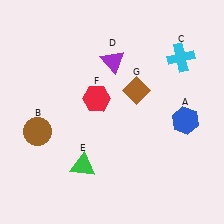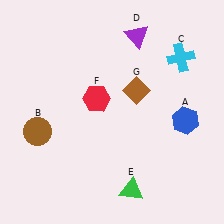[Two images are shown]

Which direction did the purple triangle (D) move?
The purple triangle (D) moved up.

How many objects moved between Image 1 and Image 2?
2 objects moved between the two images.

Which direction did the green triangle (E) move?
The green triangle (E) moved right.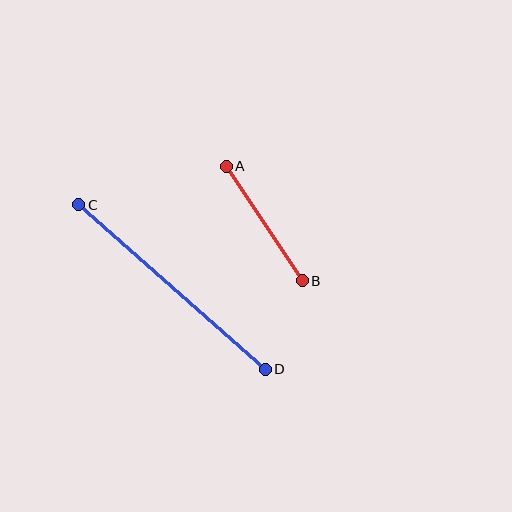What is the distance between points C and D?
The distance is approximately 249 pixels.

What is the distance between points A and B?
The distance is approximately 137 pixels.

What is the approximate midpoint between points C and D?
The midpoint is at approximately (172, 287) pixels.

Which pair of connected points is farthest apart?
Points C and D are farthest apart.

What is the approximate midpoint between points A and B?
The midpoint is at approximately (264, 224) pixels.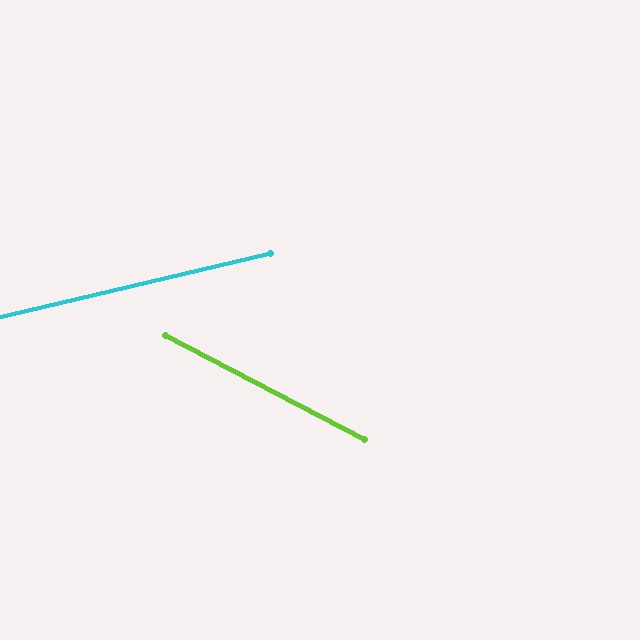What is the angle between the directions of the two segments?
Approximately 41 degrees.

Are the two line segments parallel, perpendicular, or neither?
Neither parallel nor perpendicular — they differ by about 41°.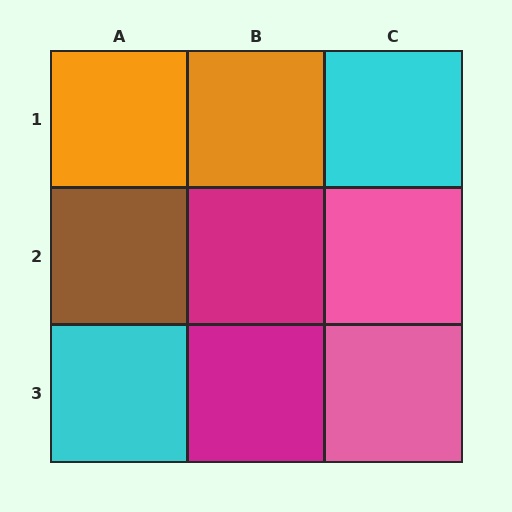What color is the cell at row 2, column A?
Brown.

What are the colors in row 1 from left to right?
Orange, orange, cyan.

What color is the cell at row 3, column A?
Cyan.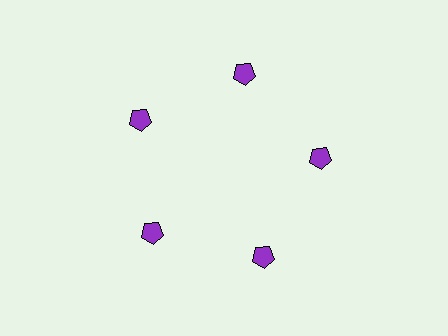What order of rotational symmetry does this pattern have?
This pattern has 5-fold rotational symmetry.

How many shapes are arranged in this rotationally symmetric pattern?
There are 5 shapes, arranged in 5 groups of 1.